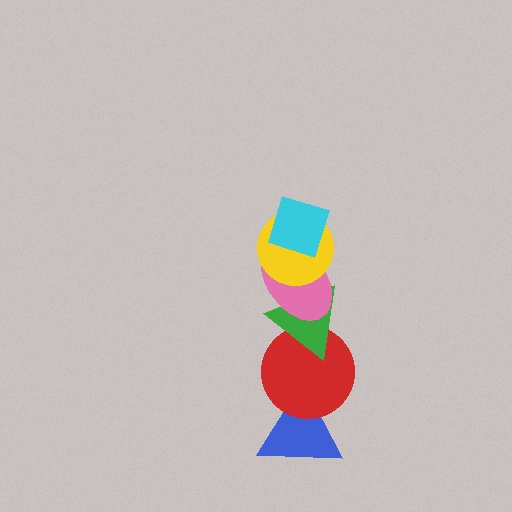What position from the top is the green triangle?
The green triangle is 4th from the top.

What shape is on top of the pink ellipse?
The yellow circle is on top of the pink ellipse.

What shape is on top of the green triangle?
The pink ellipse is on top of the green triangle.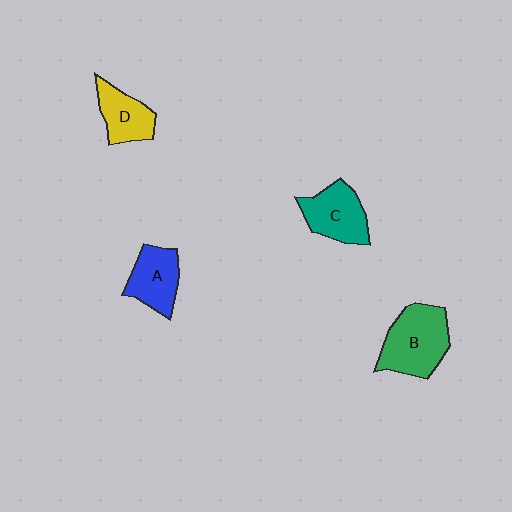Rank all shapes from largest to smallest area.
From largest to smallest: B (green), C (teal), A (blue), D (yellow).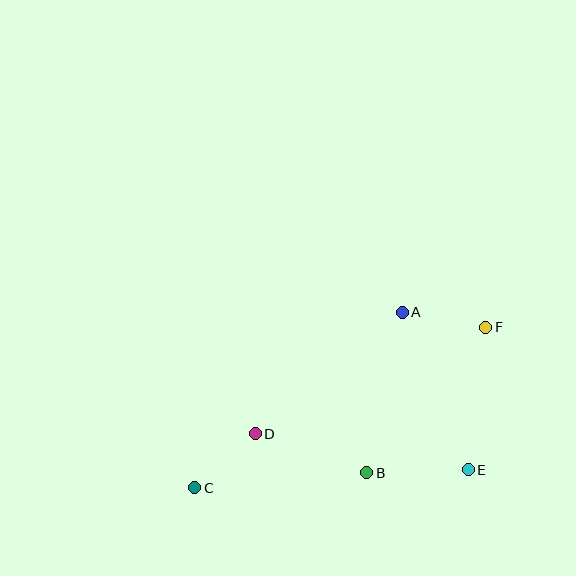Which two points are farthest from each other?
Points C and F are farthest from each other.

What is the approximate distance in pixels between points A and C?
The distance between A and C is approximately 272 pixels.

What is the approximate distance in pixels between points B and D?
The distance between B and D is approximately 118 pixels.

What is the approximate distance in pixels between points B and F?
The distance between B and F is approximately 188 pixels.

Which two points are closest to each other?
Points C and D are closest to each other.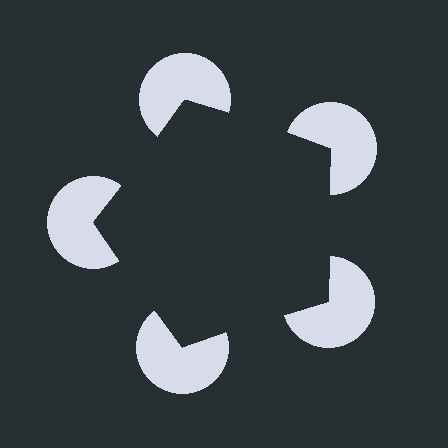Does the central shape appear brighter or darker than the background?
It typically appears slightly darker than the background, even though no actual brightness change is drawn.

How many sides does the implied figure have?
5 sides.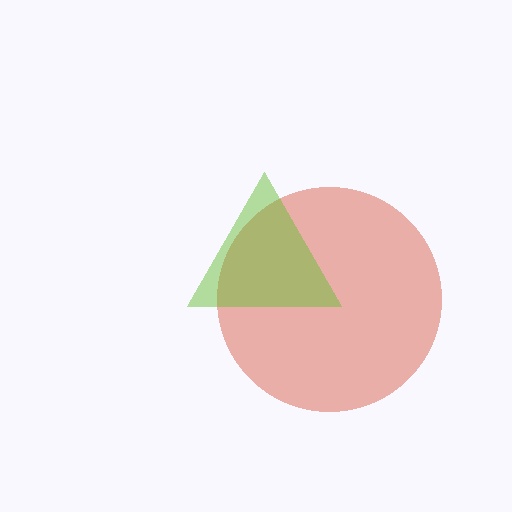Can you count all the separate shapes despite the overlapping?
Yes, there are 2 separate shapes.